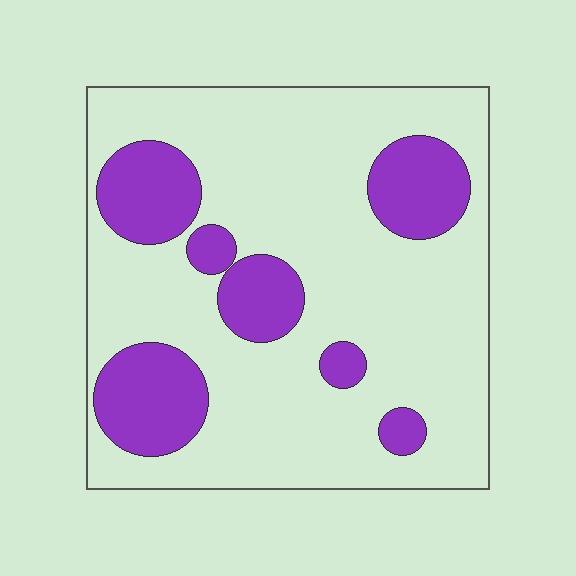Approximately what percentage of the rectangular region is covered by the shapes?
Approximately 25%.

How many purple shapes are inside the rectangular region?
7.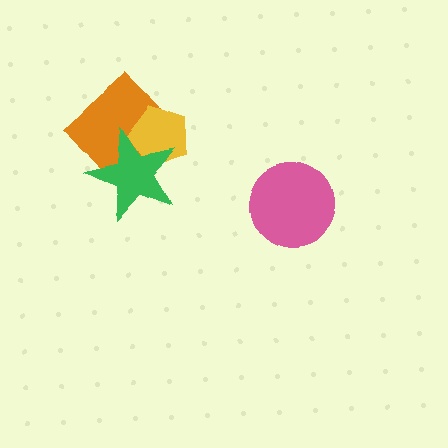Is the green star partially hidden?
No, no other shape covers it.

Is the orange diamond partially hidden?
Yes, it is partially covered by another shape.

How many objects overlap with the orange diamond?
2 objects overlap with the orange diamond.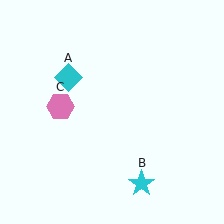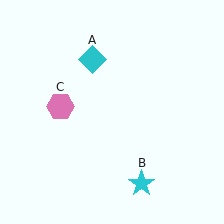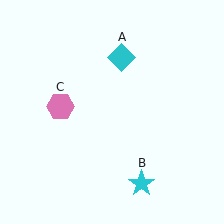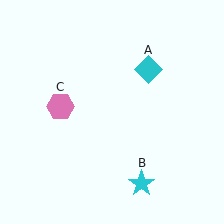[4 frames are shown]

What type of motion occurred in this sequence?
The cyan diamond (object A) rotated clockwise around the center of the scene.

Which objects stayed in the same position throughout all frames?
Cyan star (object B) and pink hexagon (object C) remained stationary.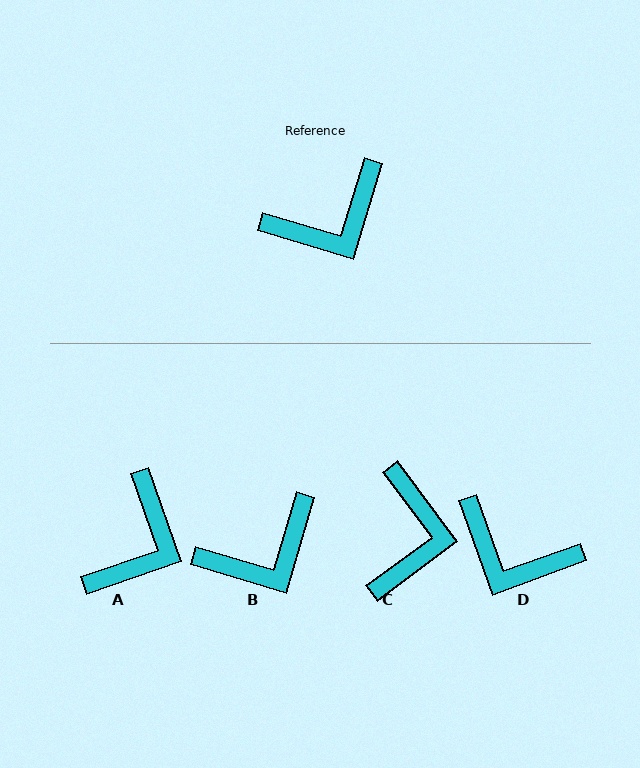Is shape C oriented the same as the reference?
No, it is off by about 53 degrees.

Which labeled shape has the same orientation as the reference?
B.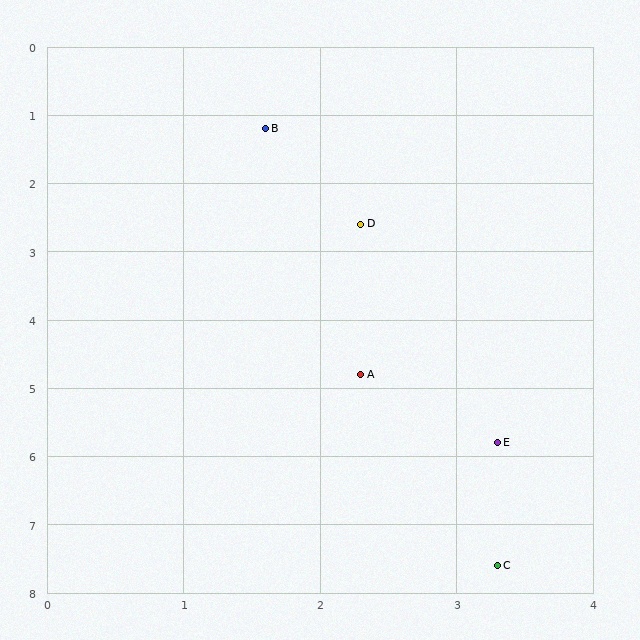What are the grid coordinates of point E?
Point E is at approximately (3.3, 5.8).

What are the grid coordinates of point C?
Point C is at approximately (3.3, 7.6).